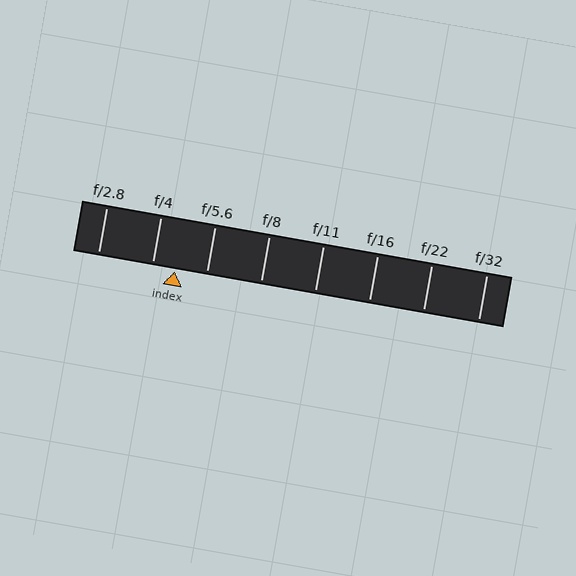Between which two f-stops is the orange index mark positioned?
The index mark is between f/4 and f/5.6.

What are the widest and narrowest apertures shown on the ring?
The widest aperture shown is f/2.8 and the narrowest is f/32.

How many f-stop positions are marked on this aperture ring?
There are 8 f-stop positions marked.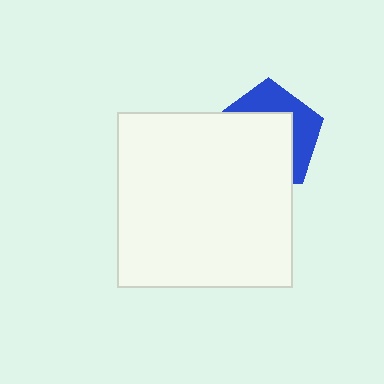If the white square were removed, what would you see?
You would see the complete blue pentagon.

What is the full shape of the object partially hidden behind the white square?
The partially hidden object is a blue pentagon.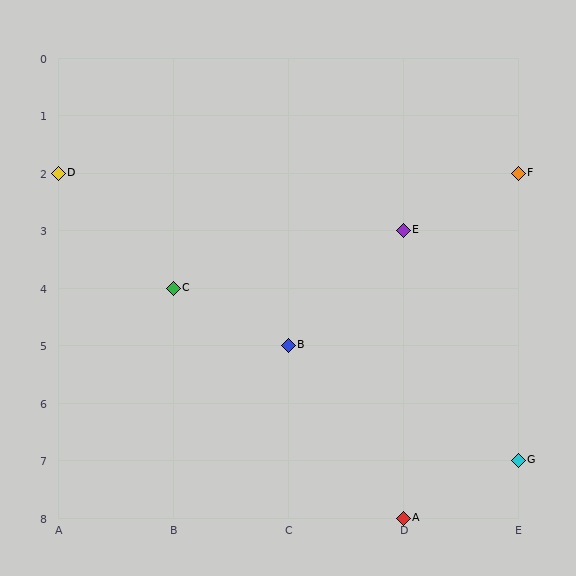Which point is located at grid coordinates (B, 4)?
Point C is at (B, 4).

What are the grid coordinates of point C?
Point C is at grid coordinates (B, 4).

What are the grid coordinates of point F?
Point F is at grid coordinates (E, 2).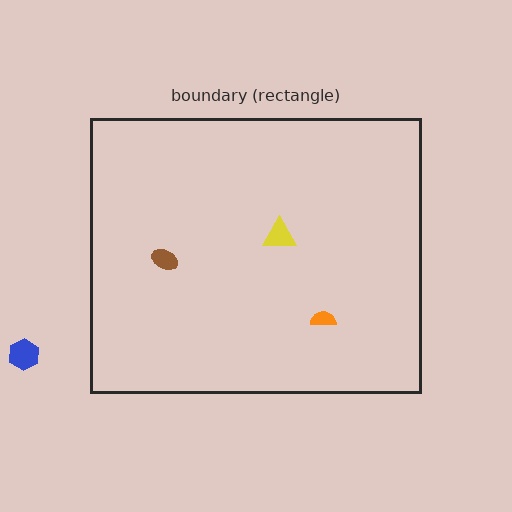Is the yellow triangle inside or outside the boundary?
Inside.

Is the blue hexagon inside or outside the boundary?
Outside.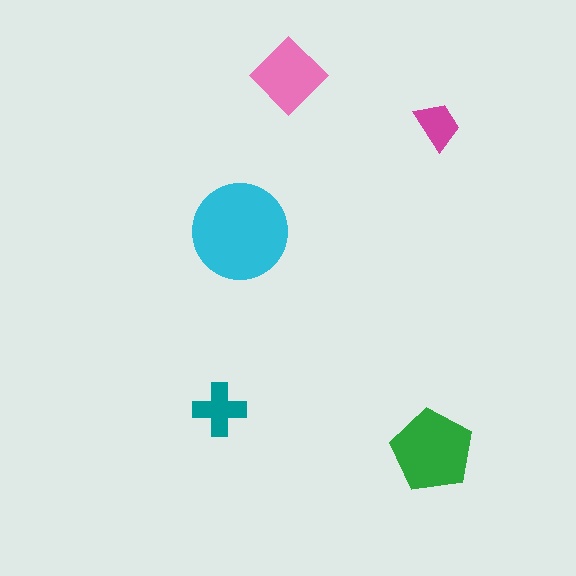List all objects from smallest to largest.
The magenta trapezoid, the teal cross, the pink diamond, the green pentagon, the cyan circle.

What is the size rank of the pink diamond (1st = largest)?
3rd.